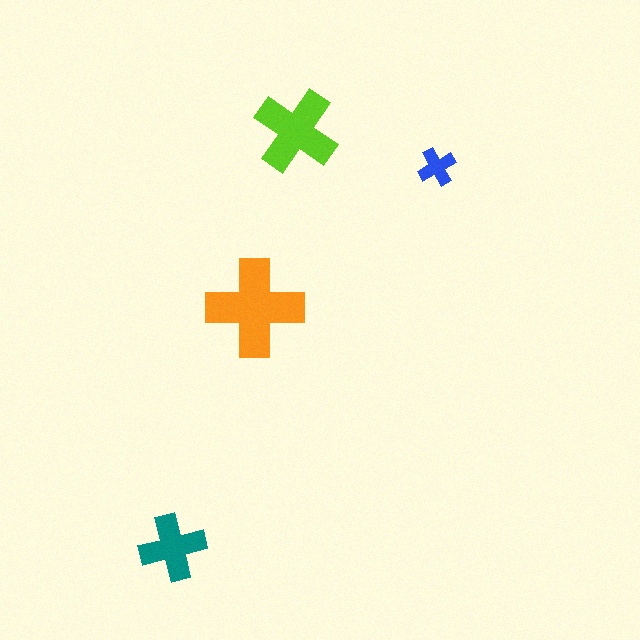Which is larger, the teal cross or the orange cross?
The orange one.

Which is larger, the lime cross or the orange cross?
The orange one.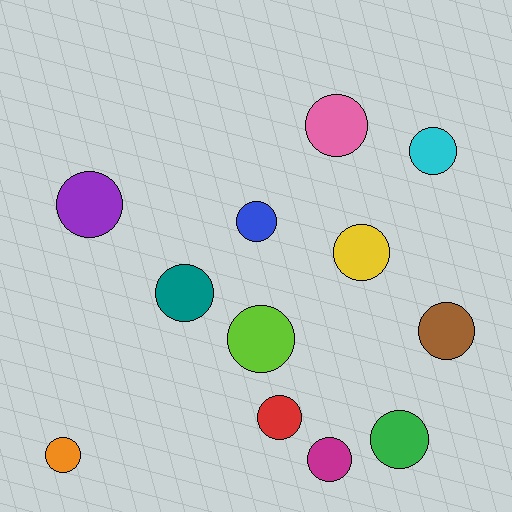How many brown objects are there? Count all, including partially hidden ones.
There is 1 brown object.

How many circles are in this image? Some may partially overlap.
There are 12 circles.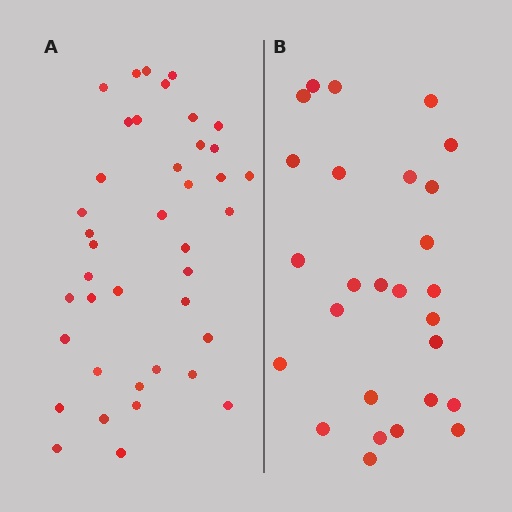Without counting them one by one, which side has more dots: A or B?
Region A (the left region) has more dots.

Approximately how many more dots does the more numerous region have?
Region A has approximately 15 more dots than region B.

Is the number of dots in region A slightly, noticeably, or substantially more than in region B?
Region A has substantially more. The ratio is roughly 1.5 to 1.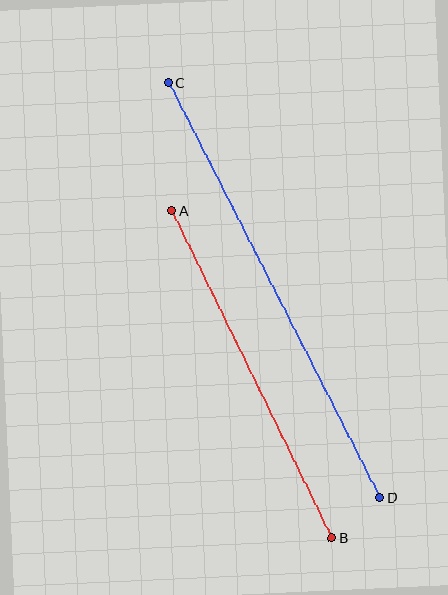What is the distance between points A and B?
The distance is approximately 364 pixels.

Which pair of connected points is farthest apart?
Points C and D are farthest apart.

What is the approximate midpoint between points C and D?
The midpoint is at approximately (274, 290) pixels.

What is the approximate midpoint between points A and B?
The midpoint is at approximately (252, 374) pixels.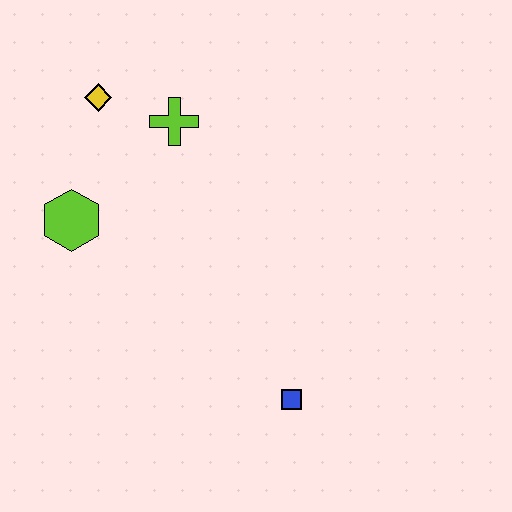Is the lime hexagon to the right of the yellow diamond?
No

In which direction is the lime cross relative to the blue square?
The lime cross is above the blue square.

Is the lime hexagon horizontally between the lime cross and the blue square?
No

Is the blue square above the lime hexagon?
No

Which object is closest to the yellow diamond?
The lime cross is closest to the yellow diamond.